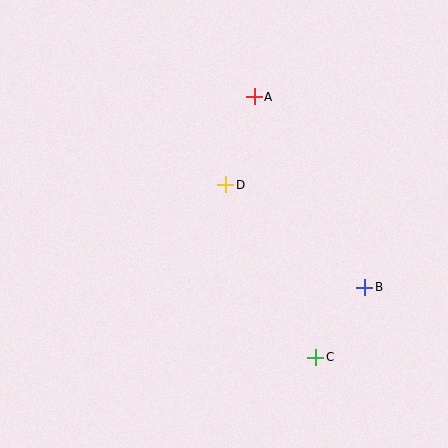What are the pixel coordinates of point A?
Point A is at (254, 97).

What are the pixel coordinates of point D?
Point D is at (226, 185).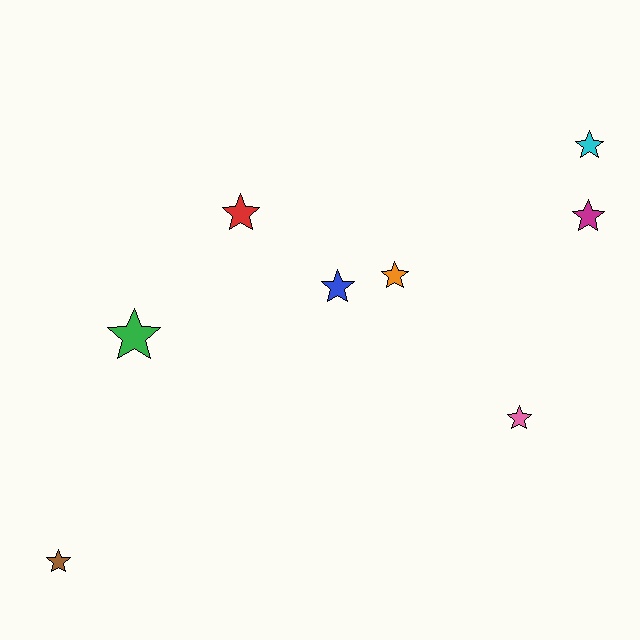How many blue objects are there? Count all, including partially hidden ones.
There is 1 blue object.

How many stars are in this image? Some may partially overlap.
There are 8 stars.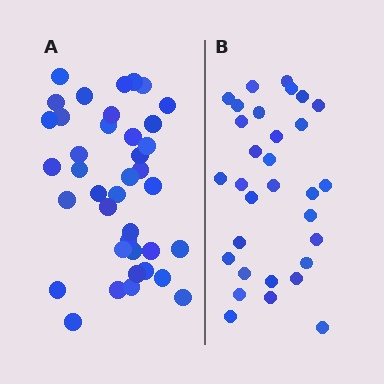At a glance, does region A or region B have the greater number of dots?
Region A (the left region) has more dots.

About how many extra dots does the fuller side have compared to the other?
Region A has roughly 8 or so more dots than region B.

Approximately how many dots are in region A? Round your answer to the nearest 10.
About 40 dots. (The exact count is 39, which rounds to 40.)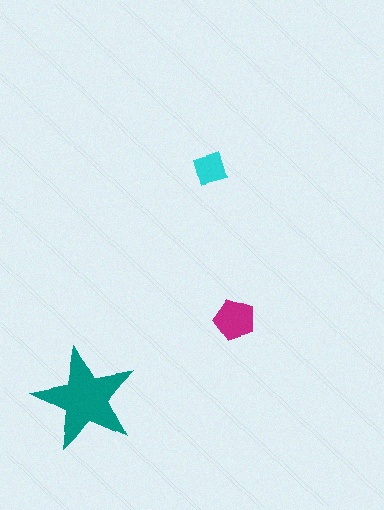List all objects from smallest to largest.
The cyan diamond, the magenta pentagon, the teal star.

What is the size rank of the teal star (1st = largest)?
1st.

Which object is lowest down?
The teal star is bottommost.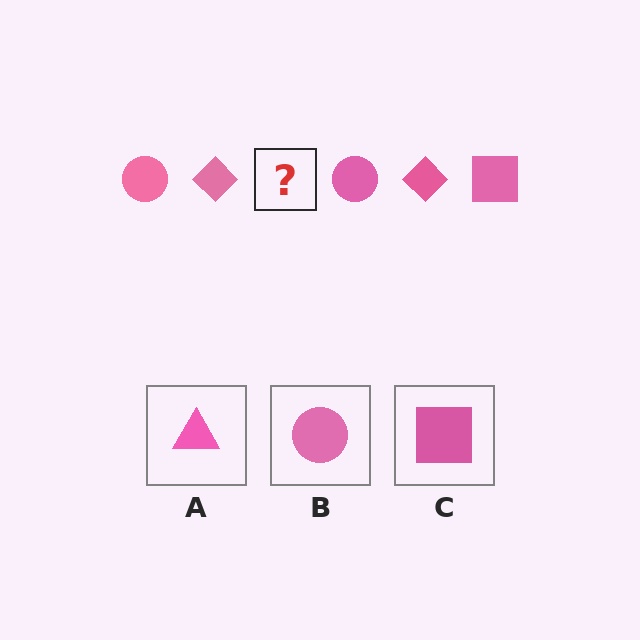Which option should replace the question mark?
Option C.